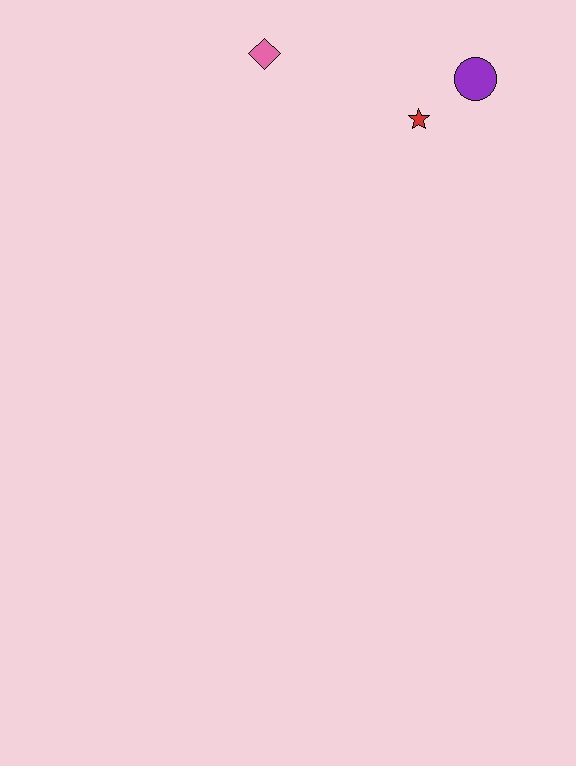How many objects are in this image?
There are 3 objects.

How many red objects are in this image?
There is 1 red object.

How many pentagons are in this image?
There are no pentagons.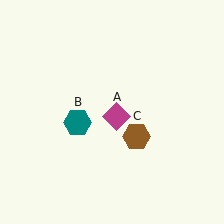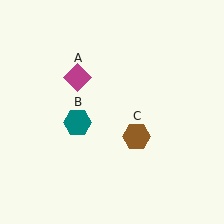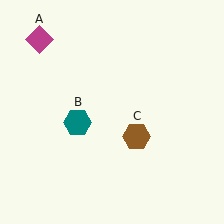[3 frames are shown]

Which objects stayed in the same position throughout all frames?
Teal hexagon (object B) and brown hexagon (object C) remained stationary.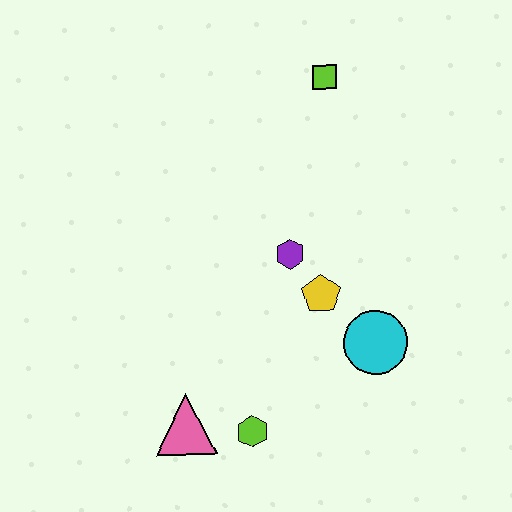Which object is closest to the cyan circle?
The yellow pentagon is closest to the cyan circle.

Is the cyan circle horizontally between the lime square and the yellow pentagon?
No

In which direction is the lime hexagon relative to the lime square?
The lime hexagon is below the lime square.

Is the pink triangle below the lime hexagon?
No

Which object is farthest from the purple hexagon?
The pink triangle is farthest from the purple hexagon.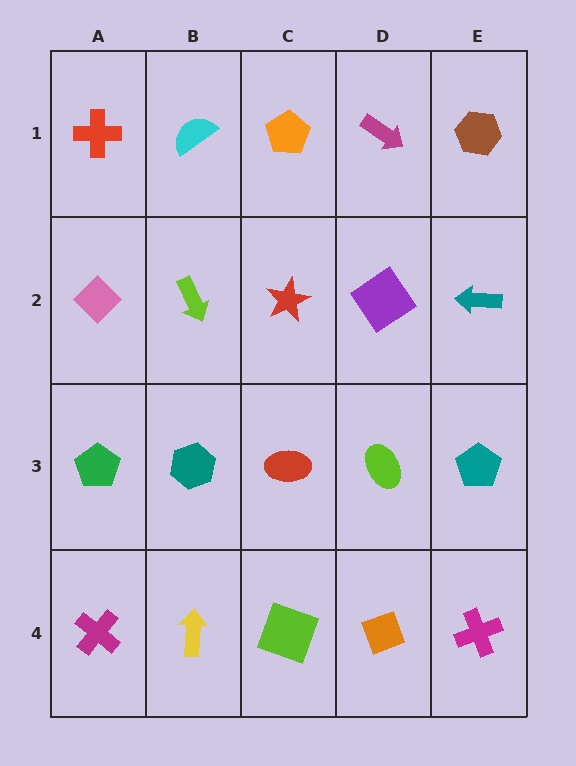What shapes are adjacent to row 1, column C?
A red star (row 2, column C), a cyan semicircle (row 1, column B), a magenta arrow (row 1, column D).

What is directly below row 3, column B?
A yellow arrow.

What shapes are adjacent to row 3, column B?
A lime arrow (row 2, column B), a yellow arrow (row 4, column B), a green pentagon (row 3, column A), a red ellipse (row 3, column C).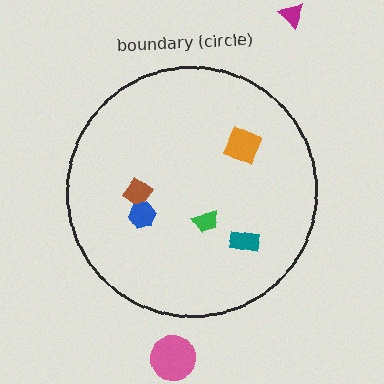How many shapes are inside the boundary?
5 inside, 2 outside.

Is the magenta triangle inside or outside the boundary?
Outside.